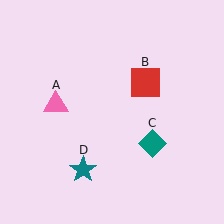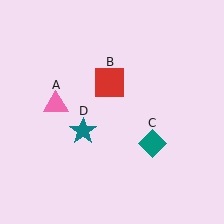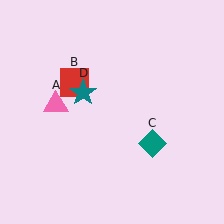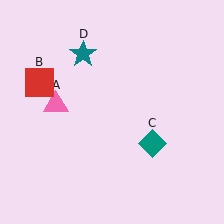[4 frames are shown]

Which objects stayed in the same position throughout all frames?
Pink triangle (object A) and teal diamond (object C) remained stationary.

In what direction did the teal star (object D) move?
The teal star (object D) moved up.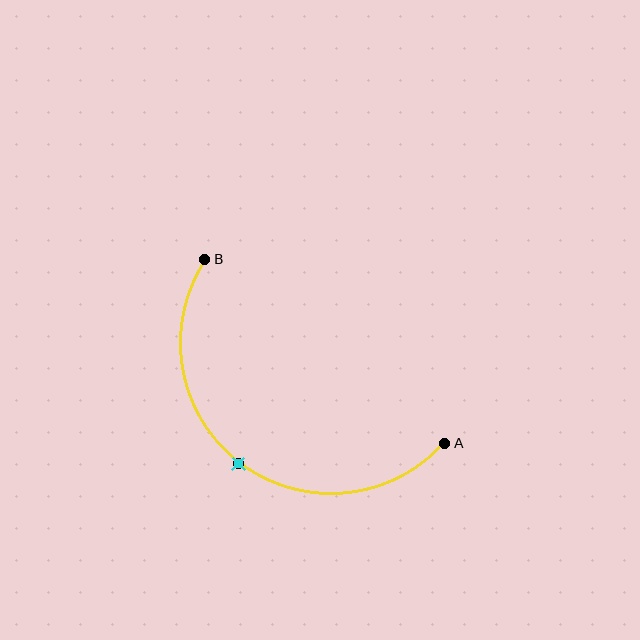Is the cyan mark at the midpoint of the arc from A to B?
Yes. The cyan mark lies on the arc at equal arc-length from both A and B — it is the arc midpoint.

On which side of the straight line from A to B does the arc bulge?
The arc bulges below and to the left of the straight line connecting A and B.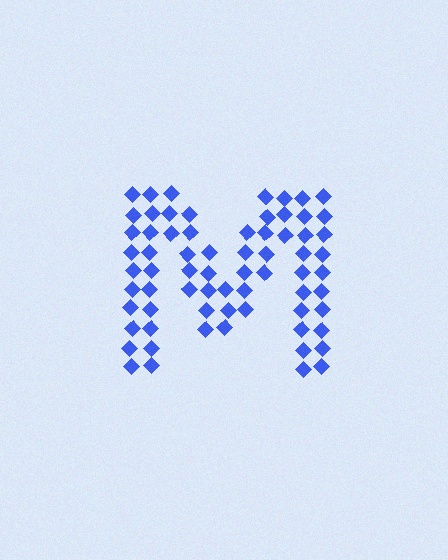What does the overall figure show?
The overall figure shows the letter M.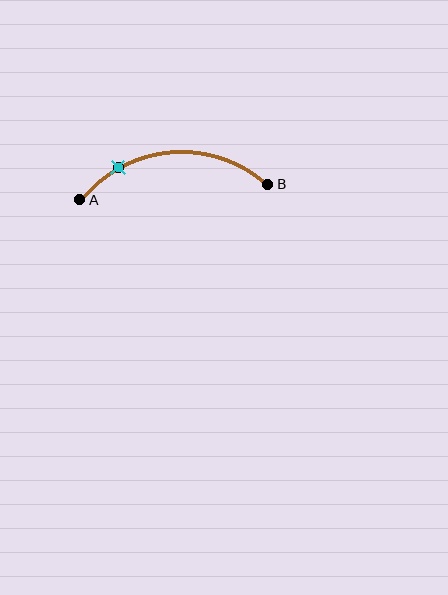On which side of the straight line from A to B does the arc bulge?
The arc bulges above the straight line connecting A and B.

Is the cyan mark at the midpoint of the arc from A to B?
No. The cyan mark lies on the arc but is closer to endpoint A. The arc midpoint would be at the point on the curve equidistant along the arc from both A and B.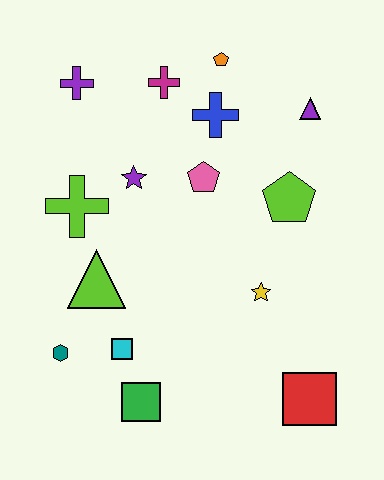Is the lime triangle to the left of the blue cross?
Yes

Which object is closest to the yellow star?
The lime pentagon is closest to the yellow star.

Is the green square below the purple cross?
Yes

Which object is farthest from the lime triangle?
The purple triangle is farthest from the lime triangle.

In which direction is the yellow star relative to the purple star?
The yellow star is to the right of the purple star.